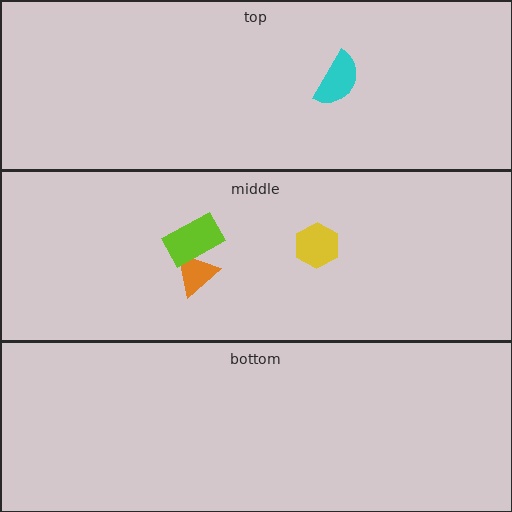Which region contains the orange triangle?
The middle region.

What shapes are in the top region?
The cyan semicircle.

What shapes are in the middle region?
The yellow hexagon, the orange triangle, the lime rectangle.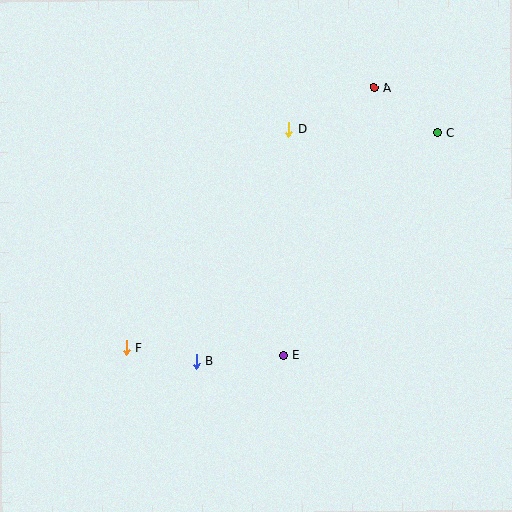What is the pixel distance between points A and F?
The distance between A and F is 359 pixels.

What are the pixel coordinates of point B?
Point B is at (196, 361).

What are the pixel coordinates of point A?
Point A is at (374, 88).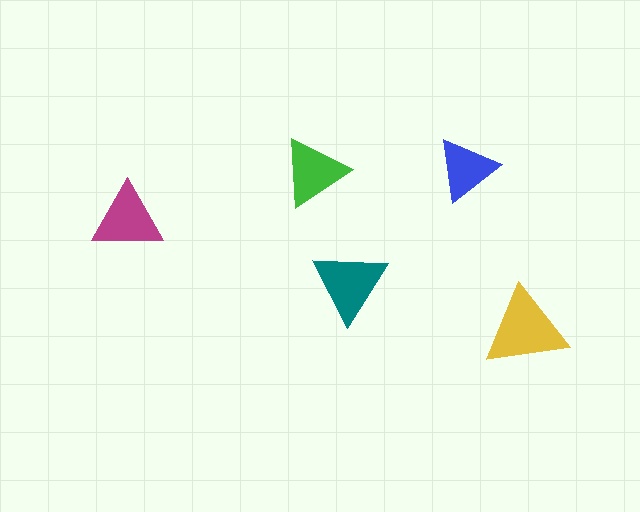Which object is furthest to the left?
The magenta triangle is leftmost.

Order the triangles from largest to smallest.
the yellow one, the teal one, the magenta one, the green one, the blue one.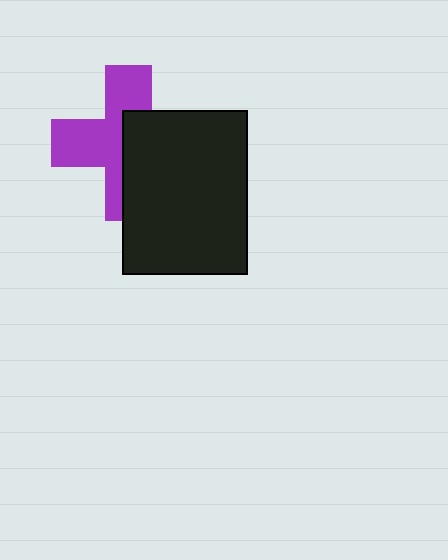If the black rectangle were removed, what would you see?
You would see the complete purple cross.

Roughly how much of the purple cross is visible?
About half of it is visible (roughly 51%).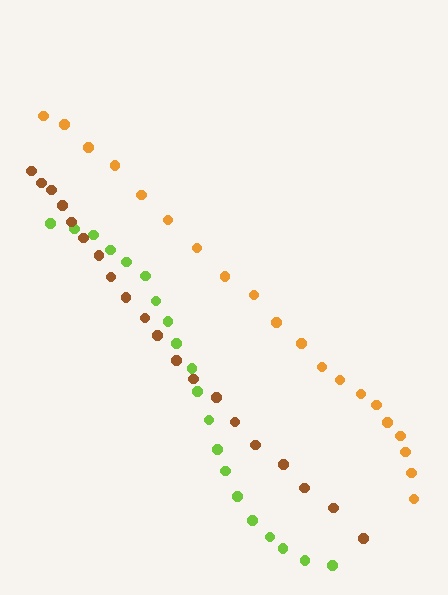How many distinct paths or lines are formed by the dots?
There are 3 distinct paths.